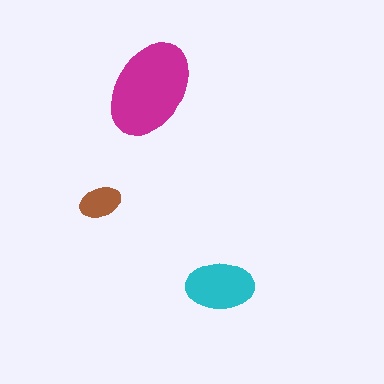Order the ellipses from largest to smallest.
the magenta one, the cyan one, the brown one.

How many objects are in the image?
There are 3 objects in the image.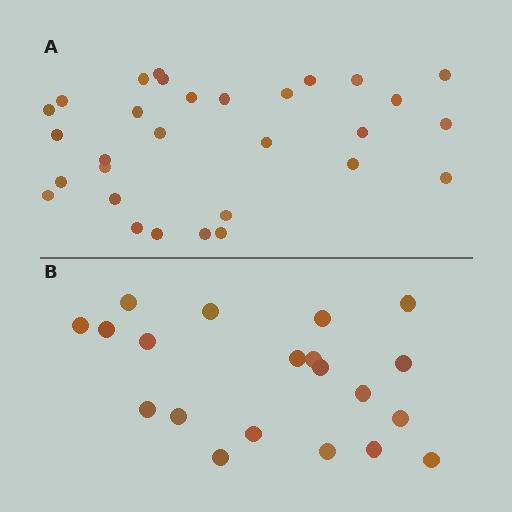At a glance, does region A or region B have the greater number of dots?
Region A (the top region) has more dots.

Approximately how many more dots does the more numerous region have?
Region A has roughly 10 or so more dots than region B.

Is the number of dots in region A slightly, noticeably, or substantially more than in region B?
Region A has substantially more. The ratio is roughly 1.5 to 1.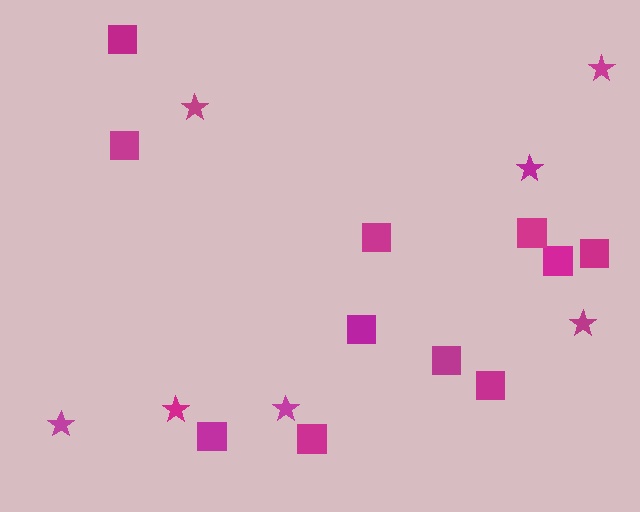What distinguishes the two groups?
There are 2 groups: one group of stars (7) and one group of squares (11).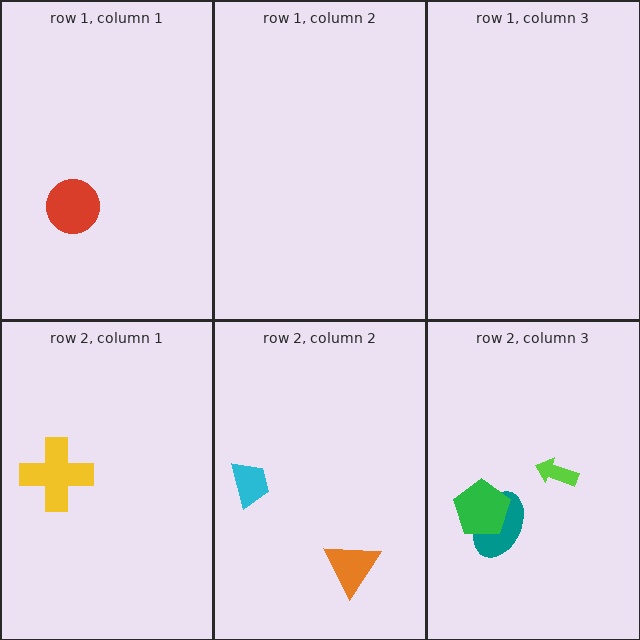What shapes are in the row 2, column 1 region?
The yellow cross.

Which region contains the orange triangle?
The row 2, column 2 region.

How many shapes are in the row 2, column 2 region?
2.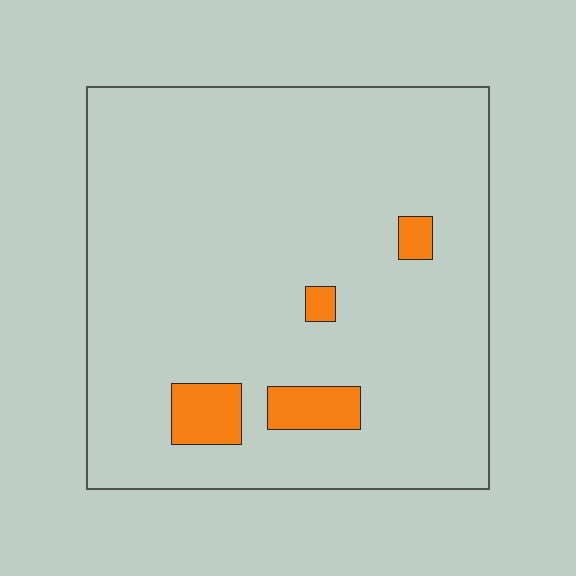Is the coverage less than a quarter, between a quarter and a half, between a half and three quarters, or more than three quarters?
Less than a quarter.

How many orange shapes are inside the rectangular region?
4.